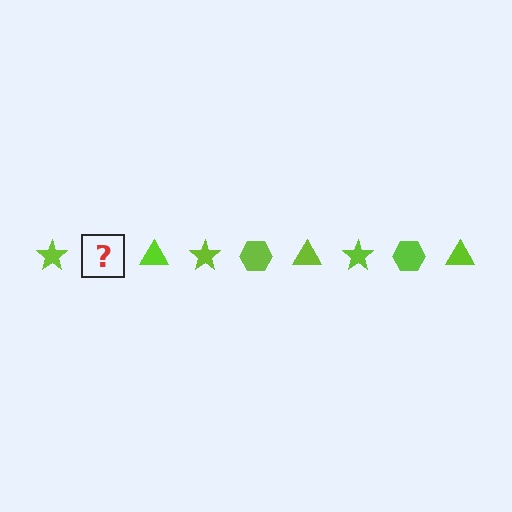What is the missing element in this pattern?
The missing element is a lime hexagon.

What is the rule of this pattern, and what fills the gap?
The rule is that the pattern cycles through star, hexagon, triangle shapes in lime. The gap should be filled with a lime hexagon.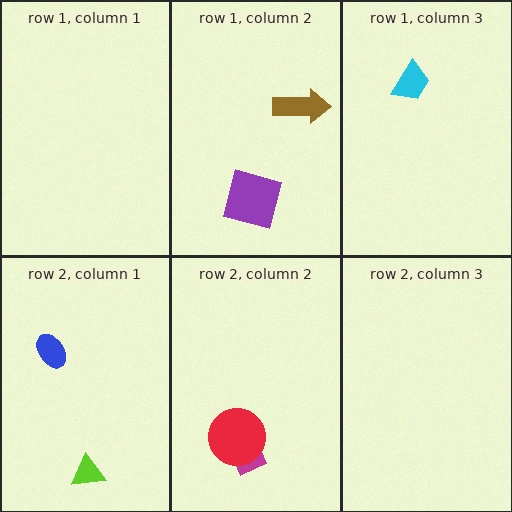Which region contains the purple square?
The row 1, column 2 region.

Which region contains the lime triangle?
The row 2, column 1 region.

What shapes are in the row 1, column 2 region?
The brown arrow, the purple square.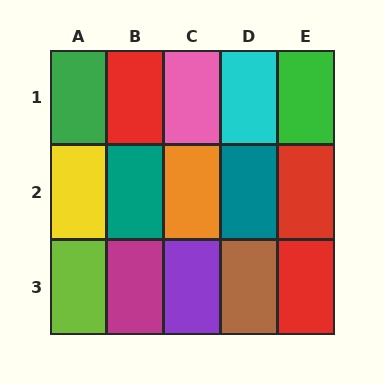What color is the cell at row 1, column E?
Green.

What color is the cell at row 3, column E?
Red.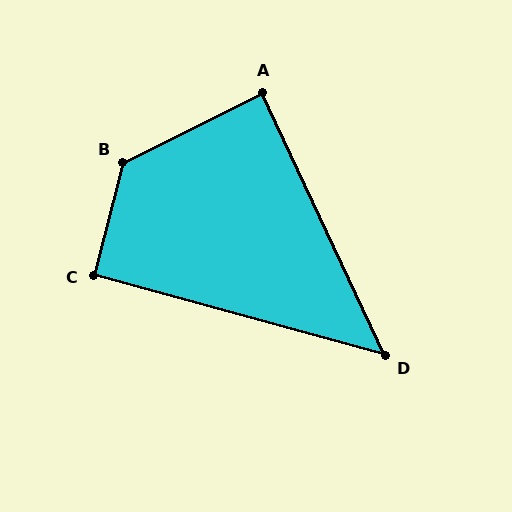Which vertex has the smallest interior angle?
D, at approximately 50 degrees.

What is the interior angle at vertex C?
Approximately 91 degrees (approximately right).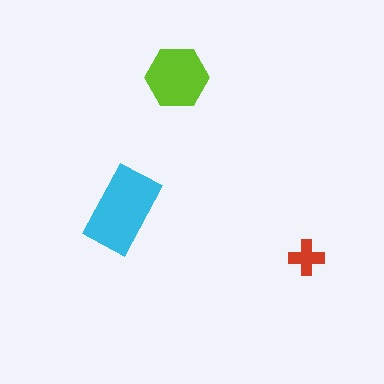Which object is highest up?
The lime hexagon is topmost.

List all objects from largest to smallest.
The cyan rectangle, the lime hexagon, the red cross.